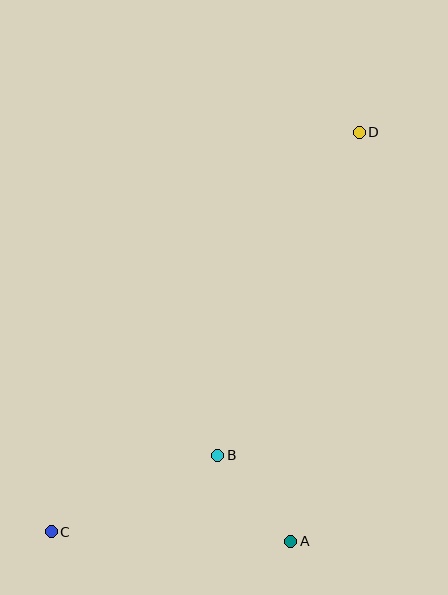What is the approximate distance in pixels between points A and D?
The distance between A and D is approximately 414 pixels.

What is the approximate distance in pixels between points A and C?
The distance between A and C is approximately 240 pixels.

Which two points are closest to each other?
Points A and B are closest to each other.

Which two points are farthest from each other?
Points C and D are farthest from each other.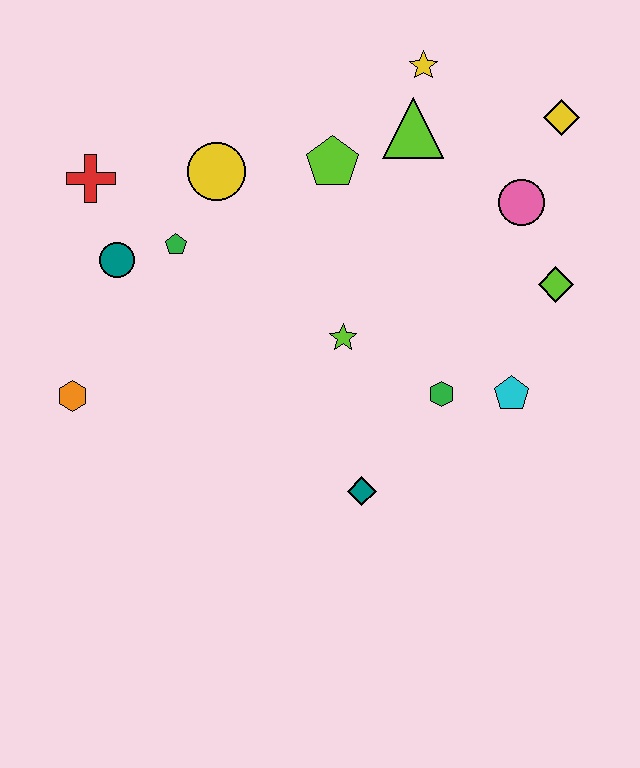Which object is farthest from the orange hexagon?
The yellow diamond is farthest from the orange hexagon.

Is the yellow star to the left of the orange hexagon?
No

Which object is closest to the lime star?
The green hexagon is closest to the lime star.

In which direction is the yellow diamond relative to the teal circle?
The yellow diamond is to the right of the teal circle.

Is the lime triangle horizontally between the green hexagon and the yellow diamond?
No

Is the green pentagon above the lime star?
Yes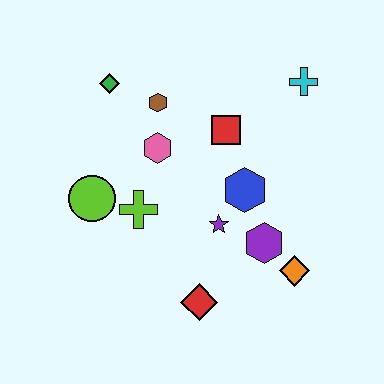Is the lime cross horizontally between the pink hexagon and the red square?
No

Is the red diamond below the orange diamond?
Yes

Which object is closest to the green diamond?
The brown hexagon is closest to the green diamond.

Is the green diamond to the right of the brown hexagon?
No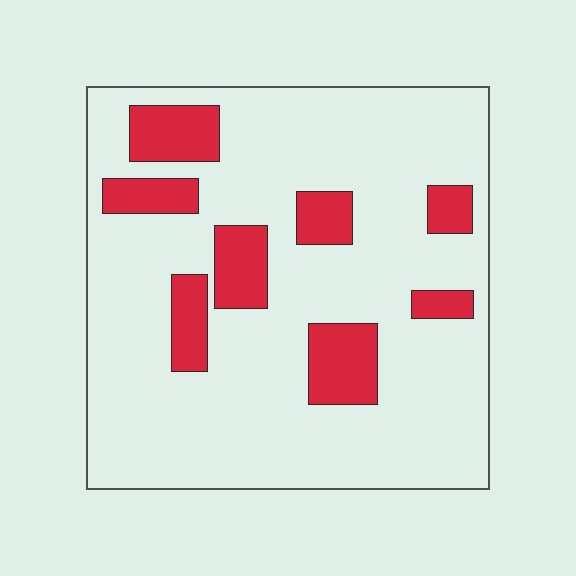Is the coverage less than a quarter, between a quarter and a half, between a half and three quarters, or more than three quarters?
Less than a quarter.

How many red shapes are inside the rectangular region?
8.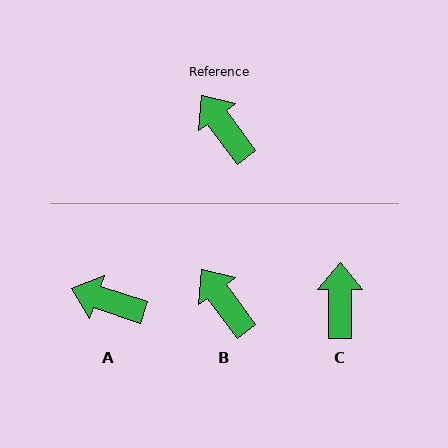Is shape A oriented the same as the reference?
No, it is off by about 35 degrees.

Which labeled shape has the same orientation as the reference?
B.